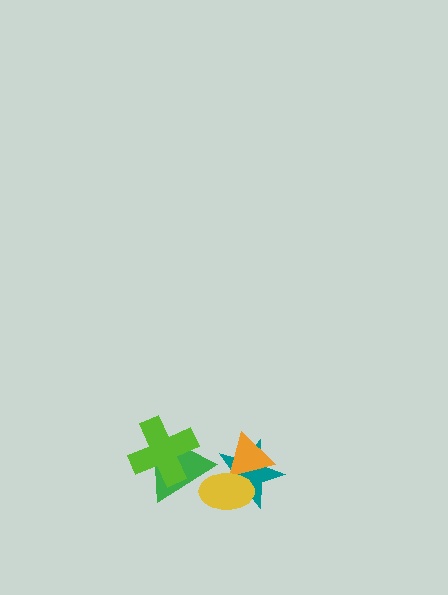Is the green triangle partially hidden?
Yes, it is partially covered by another shape.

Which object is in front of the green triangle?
The lime cross is in front of the green triangle.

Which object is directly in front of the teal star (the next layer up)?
The orange triangle is directly in front of the teal star.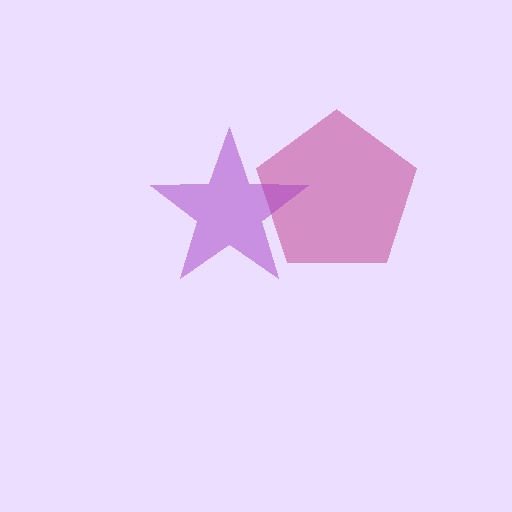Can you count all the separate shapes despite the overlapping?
Yes, there are 2 separate shapes.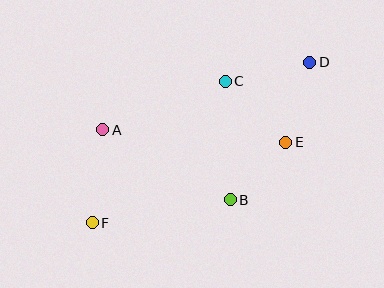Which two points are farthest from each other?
Points D and F are farthest from each other.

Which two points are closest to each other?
Points B and E are closest to each other.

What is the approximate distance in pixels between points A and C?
The distance between A and C is approximately 132 pixels.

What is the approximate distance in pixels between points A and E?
The distance between A and E is approximately 184 pixels.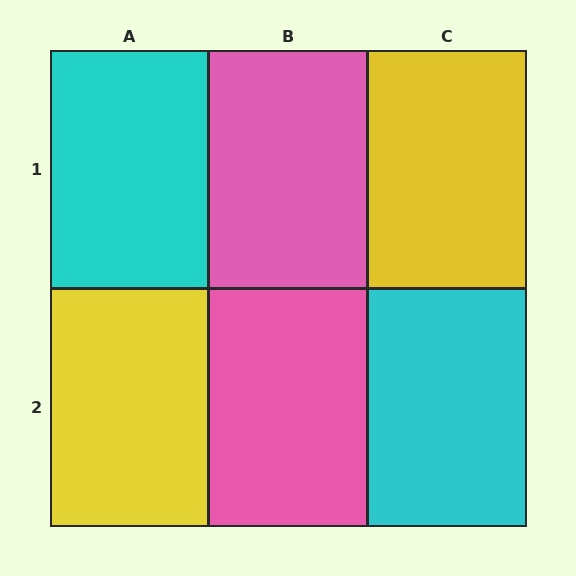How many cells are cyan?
2 cells are cyan.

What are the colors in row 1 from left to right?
Cyan, pink, yellow.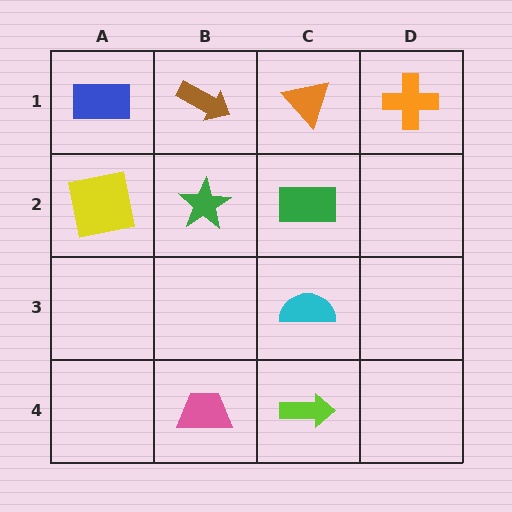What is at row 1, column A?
A blue rectangle.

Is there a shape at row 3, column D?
No, that cell is empty.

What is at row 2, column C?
A green rectangle.